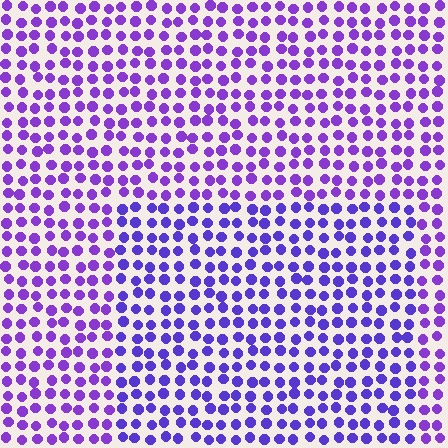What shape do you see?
I see a rectangle.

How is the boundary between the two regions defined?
The boundary is defined purely by a slight shift in hue (about 20 degrees). Spacing, size, and orientation are identical on both sides.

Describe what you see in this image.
The image is filled with small purple elements in a uniform arrangement. A rectangle-shaped region is visible where the elements are tinted to a slightly different hue, forming a subtle color boundary.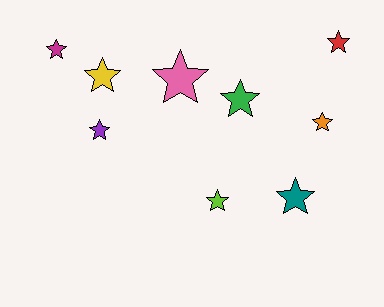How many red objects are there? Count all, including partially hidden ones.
There is 1 red object.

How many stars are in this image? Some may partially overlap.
There are 9 stars.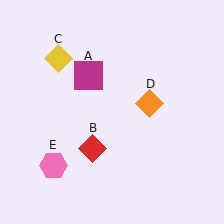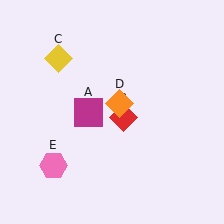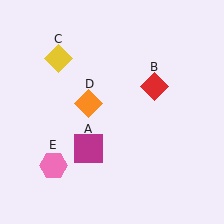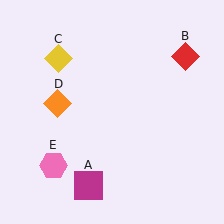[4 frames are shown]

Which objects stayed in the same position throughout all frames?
Yellow diamond (object C) and pink hexagon (object E) remained stationary.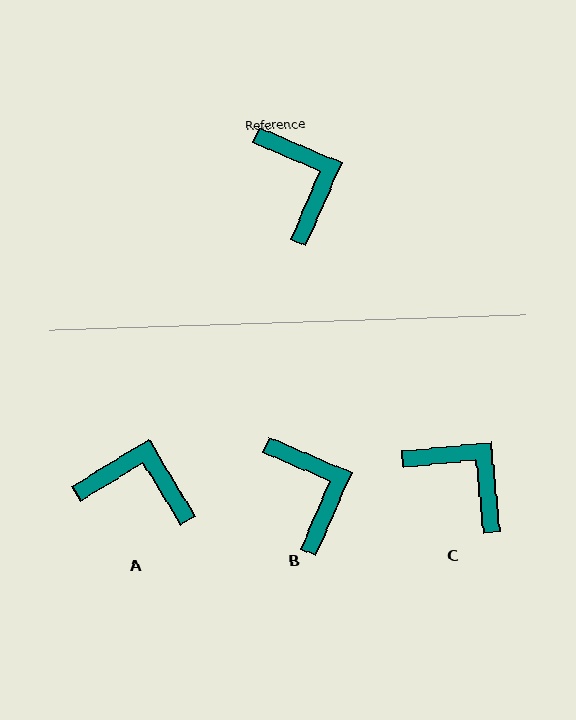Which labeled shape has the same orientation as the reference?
B.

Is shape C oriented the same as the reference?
No, it is off by about 29 degrees.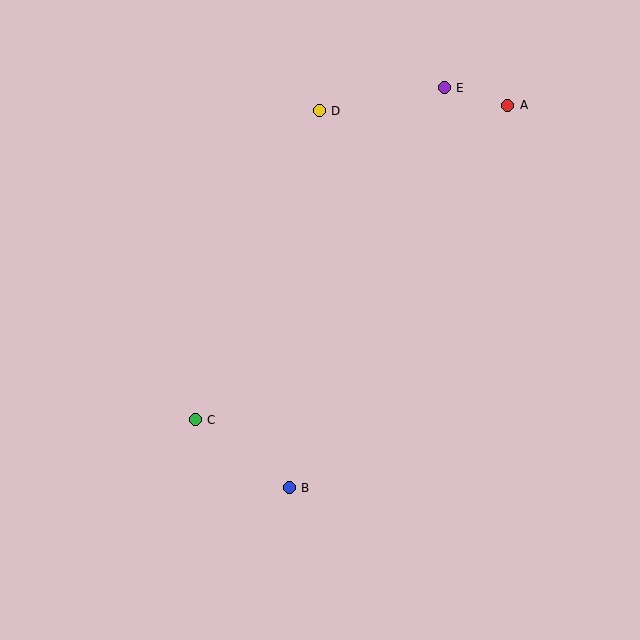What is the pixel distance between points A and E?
The distance between A and E is 66 pixels.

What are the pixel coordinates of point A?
Point A is at (508, 105).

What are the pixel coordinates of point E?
Point E is at (444, 88).